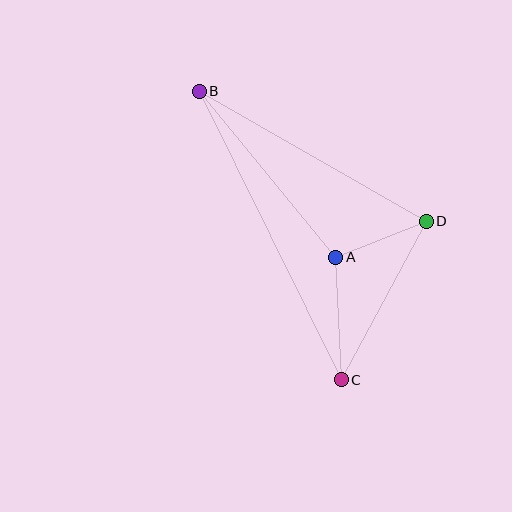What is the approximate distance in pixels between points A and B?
The distance between A and B is approximately 215 pixels.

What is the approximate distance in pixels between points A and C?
The distance between A and C is approximately 122 pixels.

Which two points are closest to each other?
Points A and D are closest to each other.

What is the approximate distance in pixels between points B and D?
The distance between B and D is approximately 261 pixels.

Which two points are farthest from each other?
Points B and C are farthest from each other.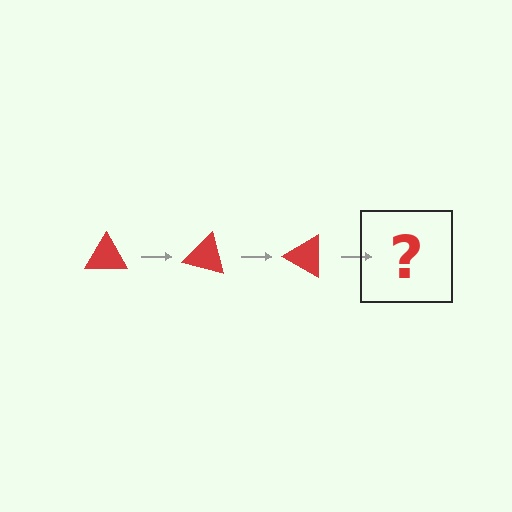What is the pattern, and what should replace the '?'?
The pattern is that the triangle rotates 15 degrees each step. The '?' should be a red triangle rotated 45 degrees.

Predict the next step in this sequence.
The next step is a red triangle rotated 45 degrees.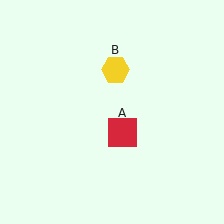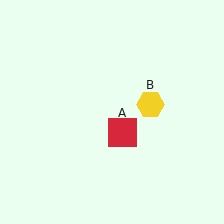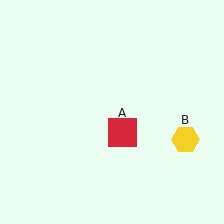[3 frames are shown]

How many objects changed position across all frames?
1 object changed position: yellow hexagon (object B).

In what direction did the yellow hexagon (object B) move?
The yellow hexagon (object B) moved down and to the right.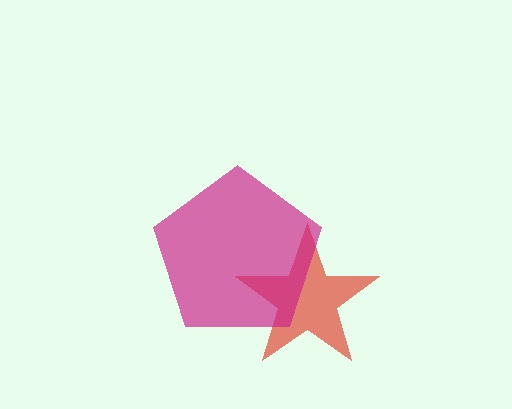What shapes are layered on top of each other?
The layered shapes are: a red star, a magenta pentagon.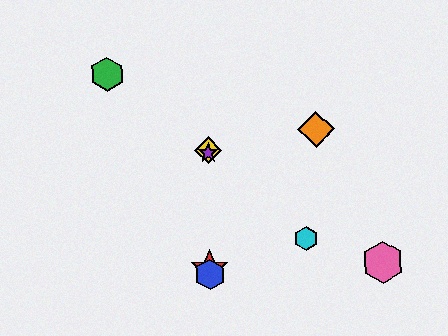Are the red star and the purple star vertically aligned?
Yes, both are at x≈210.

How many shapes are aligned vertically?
4 shapes (the red star, the blue hexagon, the yellow diamond, the purple star) are aligned vertically.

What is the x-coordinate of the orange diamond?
The orange diamond is at x≈316.